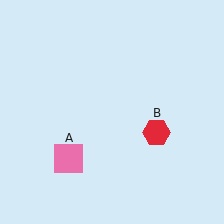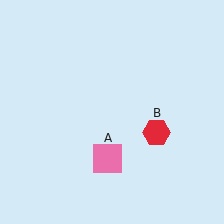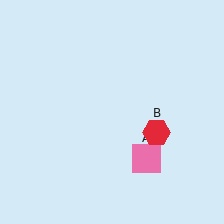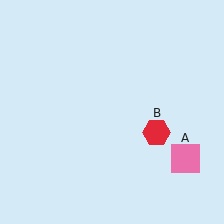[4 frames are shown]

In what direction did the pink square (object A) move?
The pink square (object A) moved right.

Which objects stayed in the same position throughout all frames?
Red hexagon (object B) remained stationary.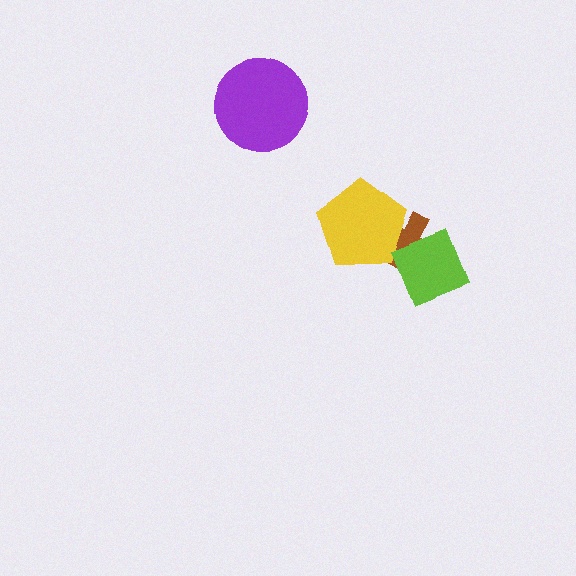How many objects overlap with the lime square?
1 object overlaps with the lime square.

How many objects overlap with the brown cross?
2 objects overlap with the brown cross.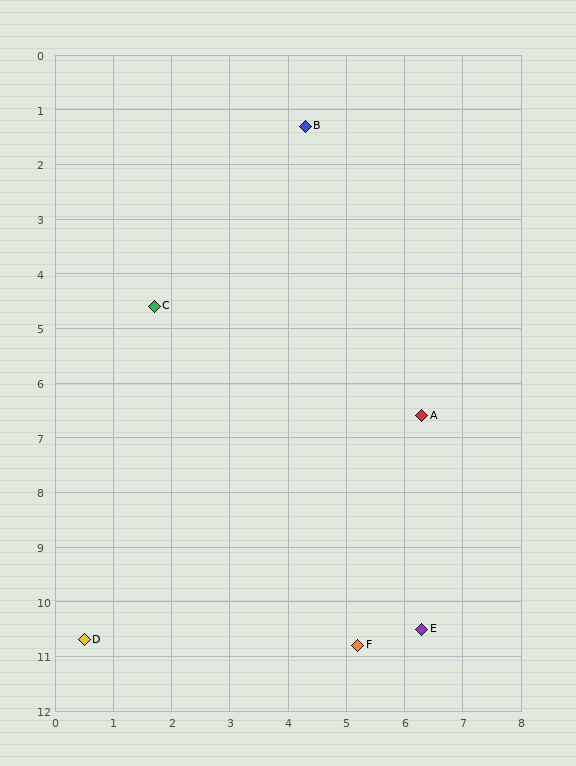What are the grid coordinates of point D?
Point D is at approximately (0.5, 10.7).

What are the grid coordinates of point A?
Point A is at approximately (6.3, 6.6).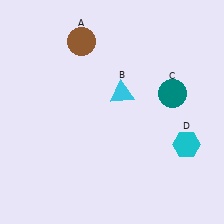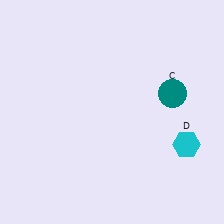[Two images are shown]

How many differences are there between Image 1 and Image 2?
There are 2 differences between the two images.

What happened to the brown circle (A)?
The brown circle (A) was removed in Image 2. It was in the top-left area of Image 1.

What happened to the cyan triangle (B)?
The cyan triangle (B) was removed in Image 2. It was in the top-right area of Image 1.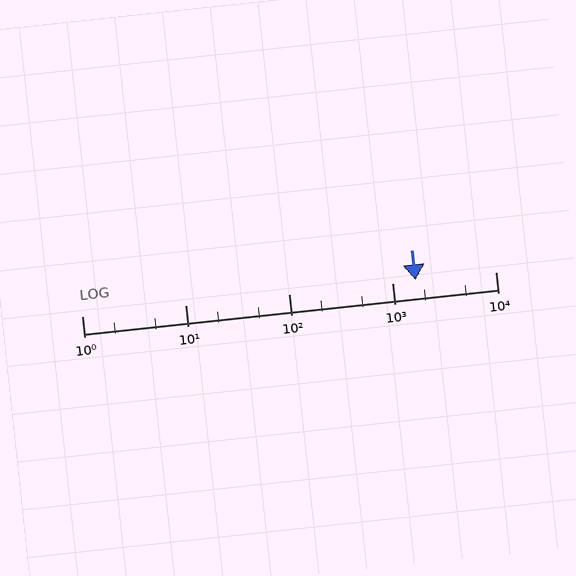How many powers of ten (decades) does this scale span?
The scale spans 4 decades, from 1 to 10000.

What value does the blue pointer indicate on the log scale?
The pointer indicates approximately 1700.